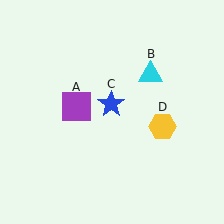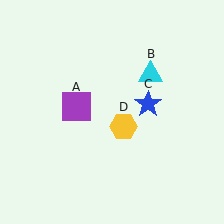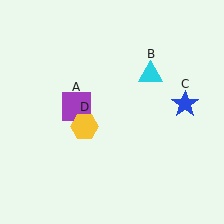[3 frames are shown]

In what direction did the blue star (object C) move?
The blue star (object C) moved right.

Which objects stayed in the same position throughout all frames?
Purple square (object A) and cyan triangle (object B) remained stationary.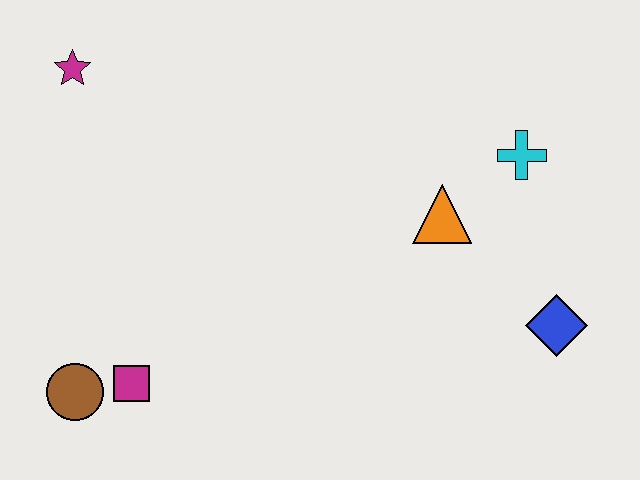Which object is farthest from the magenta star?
The blue diamond is farthest from the magenta star.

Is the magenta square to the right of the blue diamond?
No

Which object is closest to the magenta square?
The brown circle is closest to the magenta square.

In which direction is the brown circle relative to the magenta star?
The brown circle is below the magenta star.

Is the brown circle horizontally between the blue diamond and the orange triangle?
No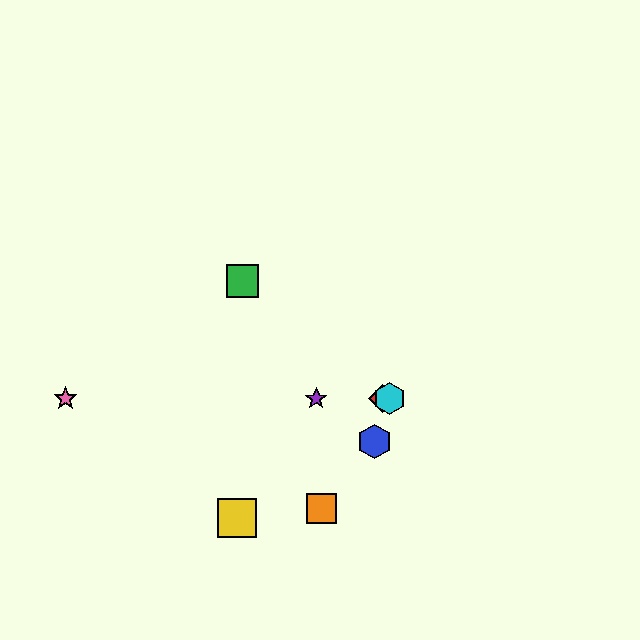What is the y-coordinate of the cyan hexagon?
The cyan hexagon is at y≈399.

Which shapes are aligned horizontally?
The red diamond, the purple star, the cyan hexagon, the pink star are aligned horizontally.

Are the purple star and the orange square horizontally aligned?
No, the purple star is at y≈399 and the orange square is at y≈509.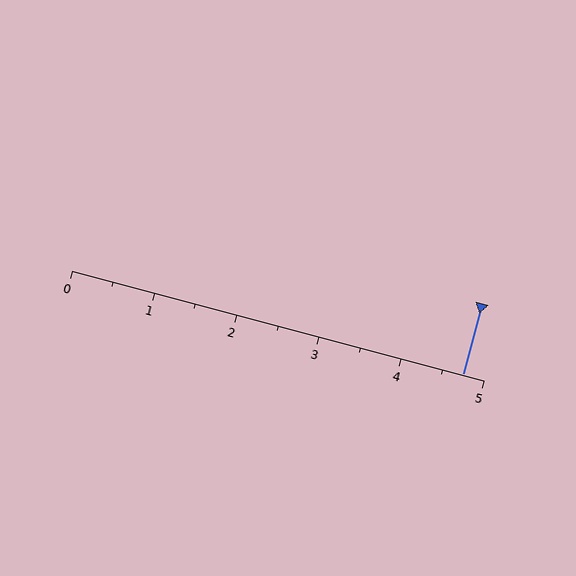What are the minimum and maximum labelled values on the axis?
The axis runs from 0 to 5.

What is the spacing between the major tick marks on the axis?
The major ticks are spaced 1 apart.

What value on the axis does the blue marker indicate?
The marker indicates approximately 4.8.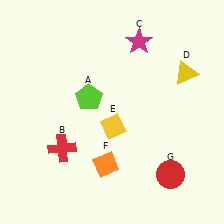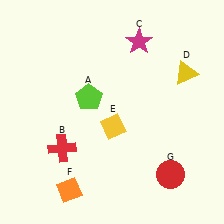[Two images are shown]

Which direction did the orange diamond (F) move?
The orange diamond (F) moved left.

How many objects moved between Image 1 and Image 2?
1 object moved between the two images.